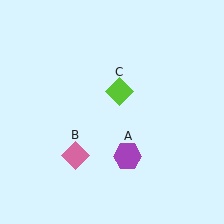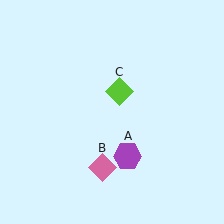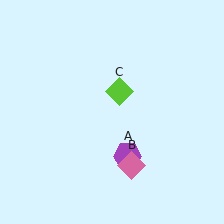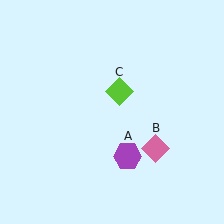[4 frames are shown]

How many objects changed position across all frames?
1 object changed position: pink diamond (object B).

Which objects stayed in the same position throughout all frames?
Purple hexagon (object A) and lime diamond (object C) remained stationary.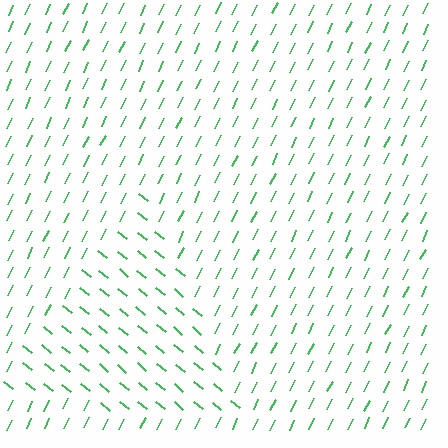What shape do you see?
I see a triangle.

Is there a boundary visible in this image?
Yes, there is a texture boundary formed by a change in line orientation.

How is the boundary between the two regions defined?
The boundary is defined purely by a change in line orientation (approximately 76 degrees difference). All lines are the same color and thickness.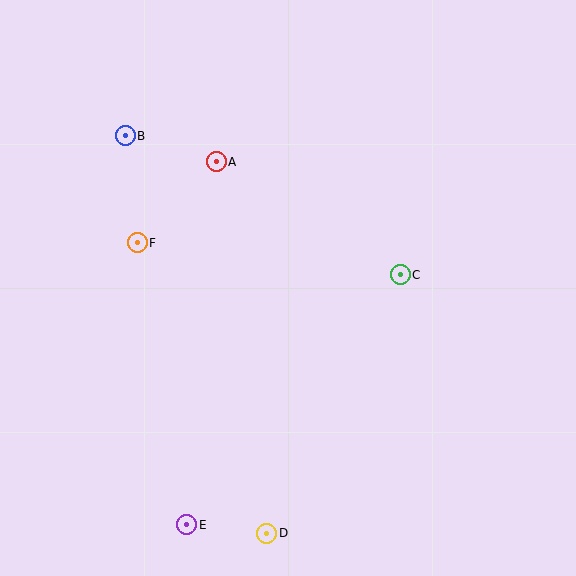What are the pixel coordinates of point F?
Point F is at (137, 243).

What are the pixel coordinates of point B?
Point B is at (125, 136).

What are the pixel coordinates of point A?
Point A is at (216, 162).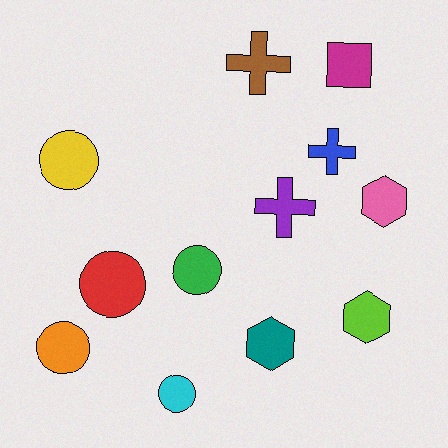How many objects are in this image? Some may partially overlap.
There are 12 objects.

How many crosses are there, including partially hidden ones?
There are 3 crosses.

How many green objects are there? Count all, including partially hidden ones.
There is 1 green object.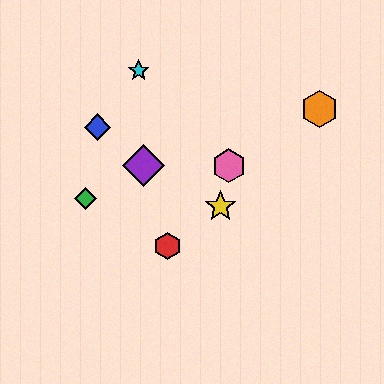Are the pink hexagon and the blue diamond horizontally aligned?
No, the pink hexagon is at y≈166 and the blue diamond is at y≈127.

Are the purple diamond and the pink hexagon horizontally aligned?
Yes, both are at y≈166.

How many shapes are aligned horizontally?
2 shapes (the purple diamond, the pink hexagon) are aligned horizontally.